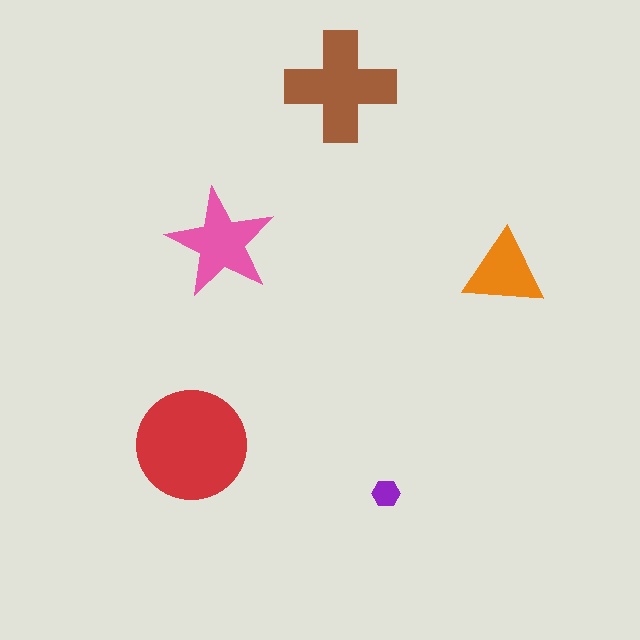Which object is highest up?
The brown cross is topmost.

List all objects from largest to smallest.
The red circle, the brown cross, the pink star, the orange triangle, the purple hexagon.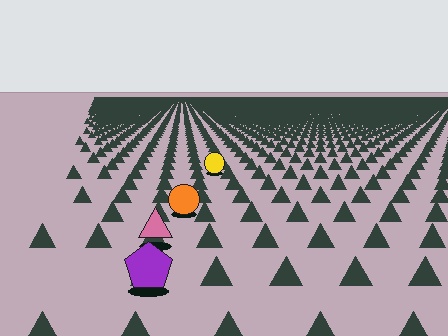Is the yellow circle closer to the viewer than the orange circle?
No. The orange circle is closer — you can tell from the texture gradient: the ground texture is coarser near it.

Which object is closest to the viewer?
The purple pentagon is closest. The texture marks near it are larger and more spread out.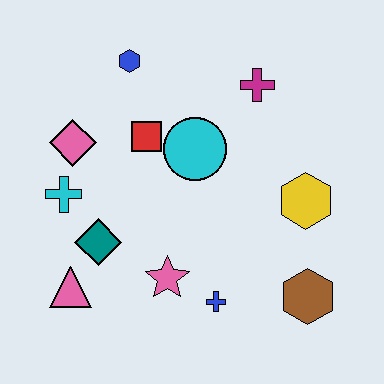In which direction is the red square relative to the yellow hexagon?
The red square is to the left of the yellow hexagon.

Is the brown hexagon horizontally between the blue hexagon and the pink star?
No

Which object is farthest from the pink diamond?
The brown hexagon is farthest from the pink diamond.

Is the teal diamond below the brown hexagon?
No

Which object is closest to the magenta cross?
The cyan circle is closest to the magenta cross.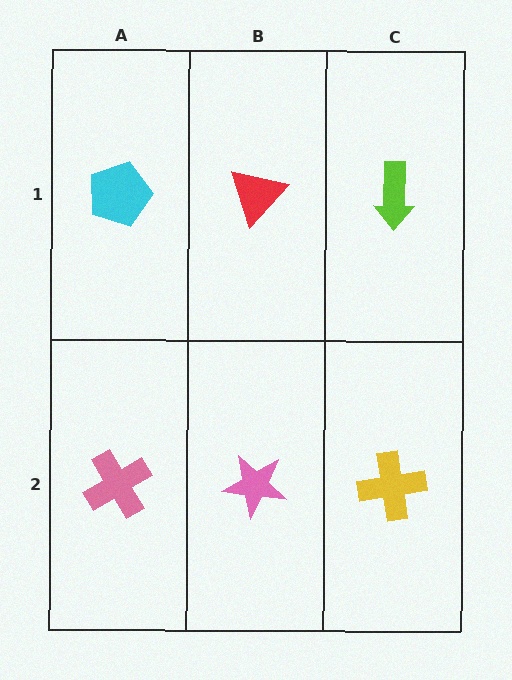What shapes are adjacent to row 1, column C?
A yellow cross (row 2, column C), a red triangle (row 1, column B).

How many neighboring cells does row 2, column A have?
2.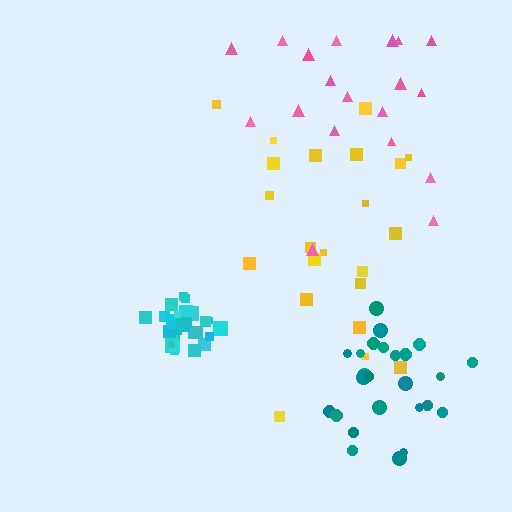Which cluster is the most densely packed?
Cyan.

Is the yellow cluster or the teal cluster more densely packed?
Teal.